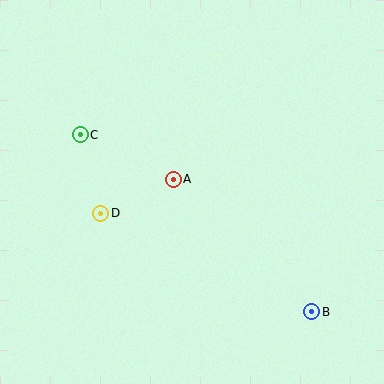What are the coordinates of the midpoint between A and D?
The midpoint between A and D is at (137, 196).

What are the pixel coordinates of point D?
Point D is at (101, 213).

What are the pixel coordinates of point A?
Point A is at (173, 179).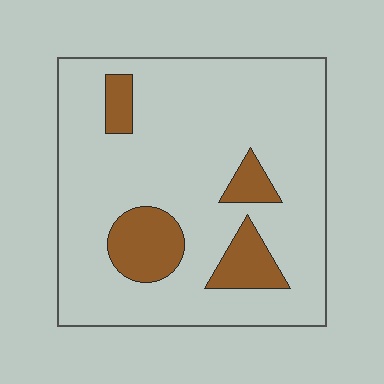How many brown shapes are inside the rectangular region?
4.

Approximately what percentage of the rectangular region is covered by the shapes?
Approximately 15%.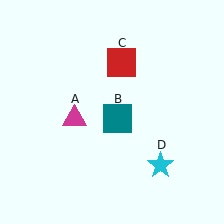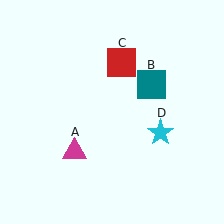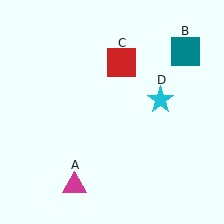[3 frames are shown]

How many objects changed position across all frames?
3 objects changed position: magenta triangle (object A), teal square (object B), cyan star (object D).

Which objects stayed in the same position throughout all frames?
Red square (object C) remained stationary.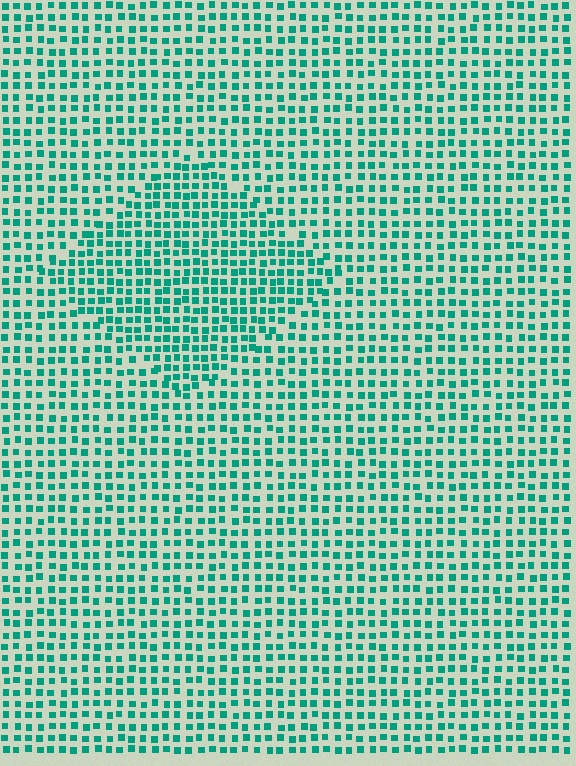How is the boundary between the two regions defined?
The boundary is defined by a change in element density (approximately 1.4x ratio). All elements are the same color, size, and shape.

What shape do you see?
I see a diamond.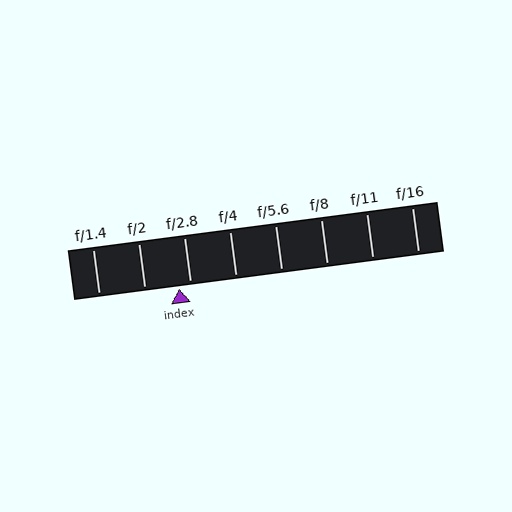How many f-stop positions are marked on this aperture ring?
There are 8 f-stop positions marked.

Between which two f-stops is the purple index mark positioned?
The index mark is between f/2 and f/2.8.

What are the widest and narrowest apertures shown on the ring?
The widest aperture shown is f/1.4 and the narrowest is f/16.